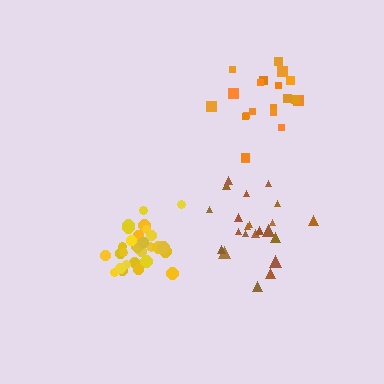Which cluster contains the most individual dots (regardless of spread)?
Yellow (32).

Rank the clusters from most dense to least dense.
yellow, orange, brown.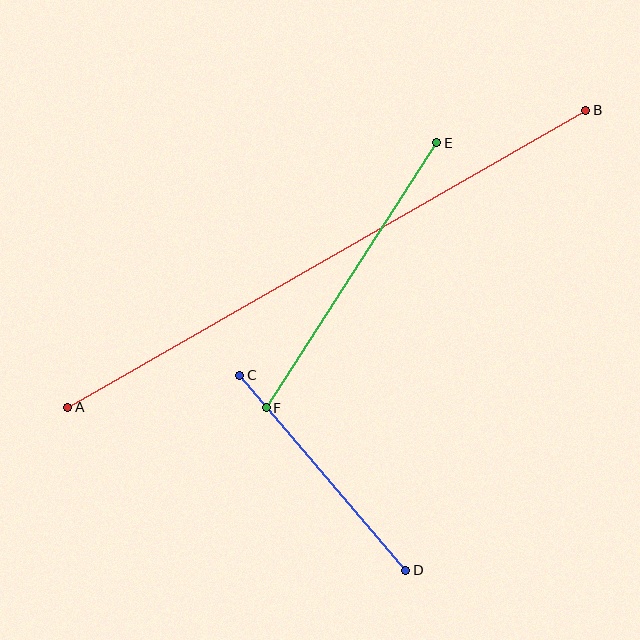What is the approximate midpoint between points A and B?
The midpoint is at approximately (327, 259) pixels.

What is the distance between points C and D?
The distance is approximately 256 pixels.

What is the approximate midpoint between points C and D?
The midpoint is at approximately (323, 473) pixels.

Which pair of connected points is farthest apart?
Points A and B are farthest apart.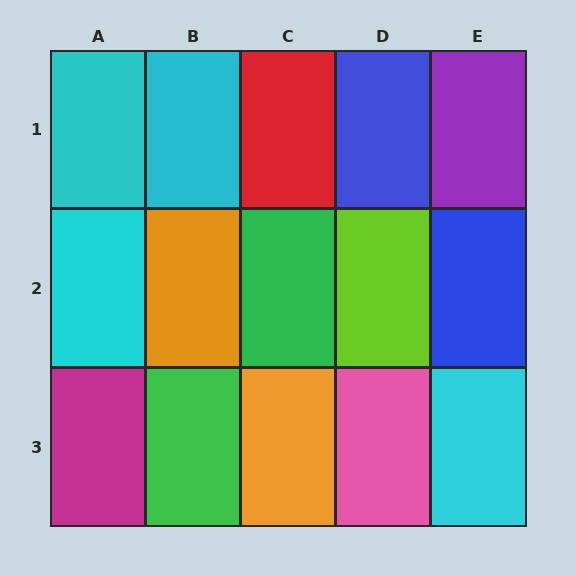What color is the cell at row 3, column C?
Orange.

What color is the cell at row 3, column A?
Magenta.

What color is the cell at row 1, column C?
Red.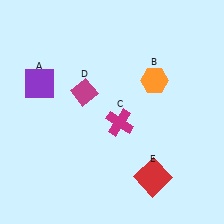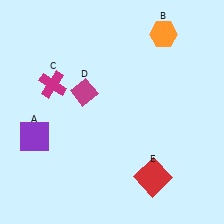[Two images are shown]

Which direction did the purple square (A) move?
The purple square (A) moved down.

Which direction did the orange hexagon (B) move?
The orange hexagon (B) moved up.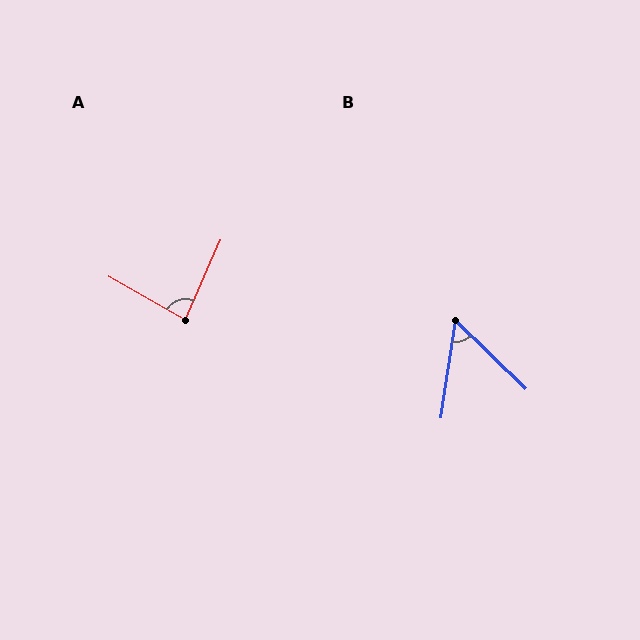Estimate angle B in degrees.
Approximately 54 degrees.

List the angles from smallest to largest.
B (54°), A (84°).